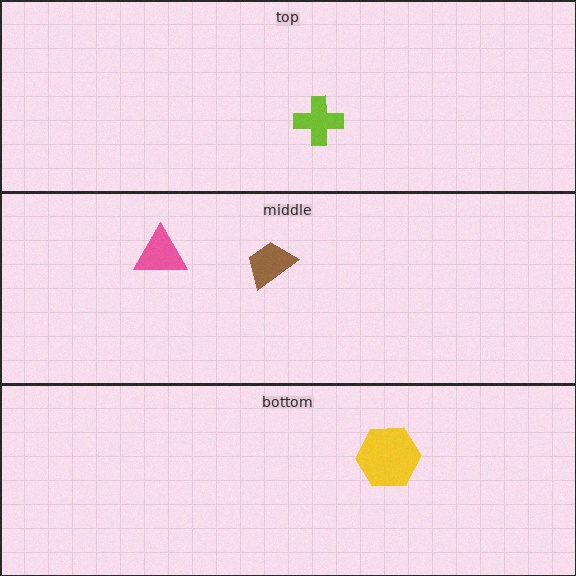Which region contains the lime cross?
The top region.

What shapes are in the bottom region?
The yellow hexagon.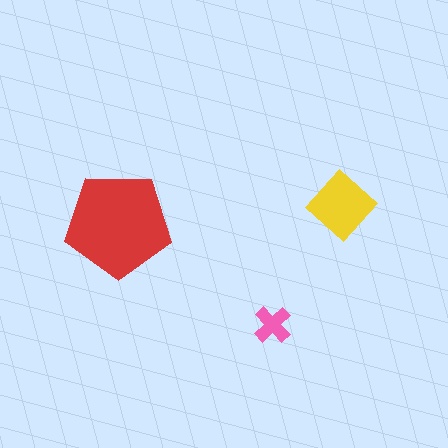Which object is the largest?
The red pentagon.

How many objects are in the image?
There are 3 objects in the image.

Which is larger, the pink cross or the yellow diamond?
The yellow diamond.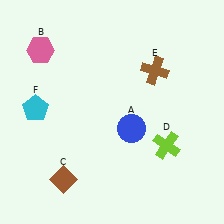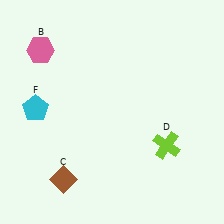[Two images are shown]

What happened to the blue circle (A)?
The blue circle (A) was removed in Image 2. It was in the bottom-right area of Image 1.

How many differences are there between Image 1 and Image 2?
There are 2 differences between the two images.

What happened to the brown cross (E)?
The brown cross (E) was removed in Image 2. It was in the top-right area of Image 1.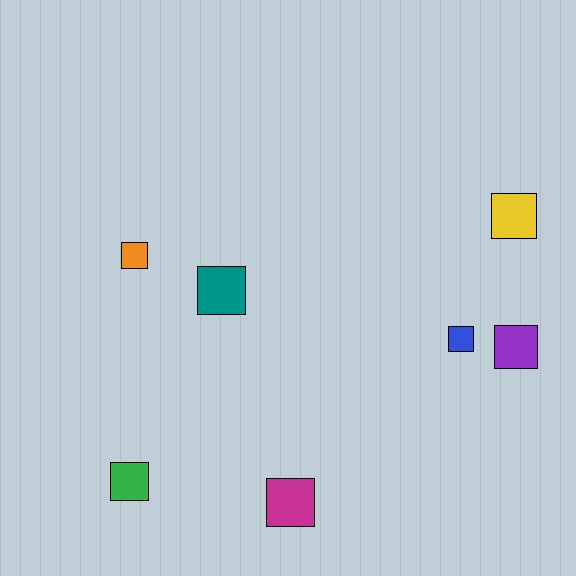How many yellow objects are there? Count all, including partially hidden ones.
There is 1 yellow object.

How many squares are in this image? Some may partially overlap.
There are 7 squares.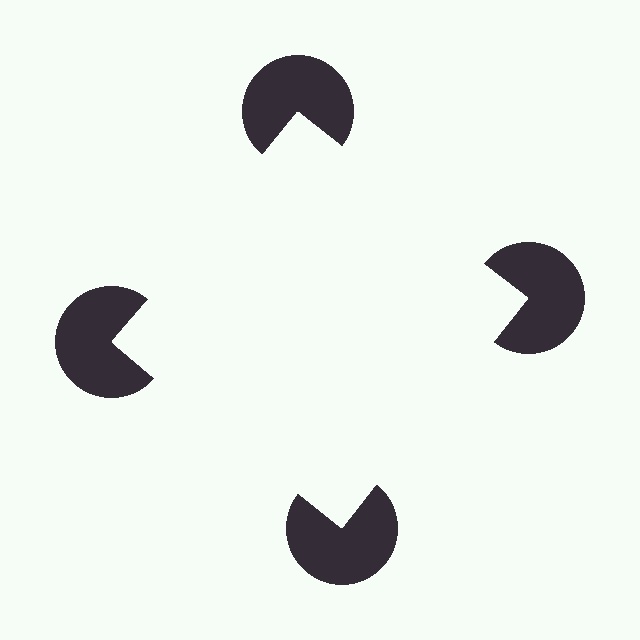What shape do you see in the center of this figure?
An illusory square — its edges are inferred from the aligned wedge cuts in the pac-man discs, not physically drawn.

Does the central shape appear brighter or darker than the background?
It typically appears slightly brighter than the background, even though no actual brightness change is drawn.